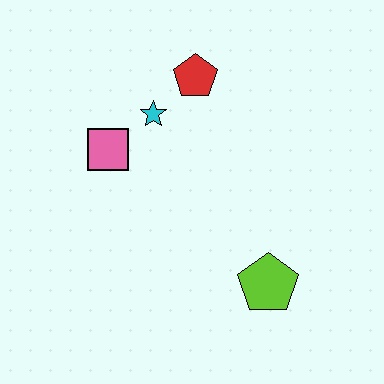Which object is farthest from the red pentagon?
The lime pentagon is farthest from the red pentagon.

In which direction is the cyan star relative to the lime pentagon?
The cyan star is above the lime pentagon.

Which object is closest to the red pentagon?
The cyan star is closest to the red pentagon.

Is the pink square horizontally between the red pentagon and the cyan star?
No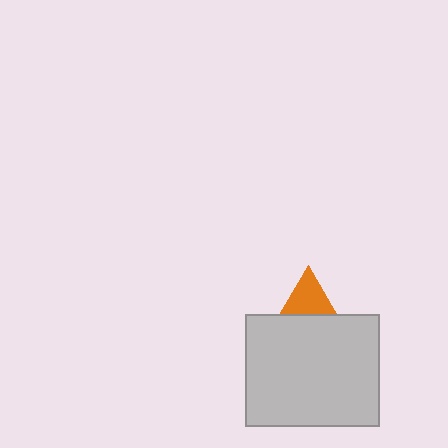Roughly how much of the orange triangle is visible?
A small part of it is visible (roughly 38%).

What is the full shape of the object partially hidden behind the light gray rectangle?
The partially hidden object is an orange triangle.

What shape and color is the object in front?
The object in front is a light gray rectangle.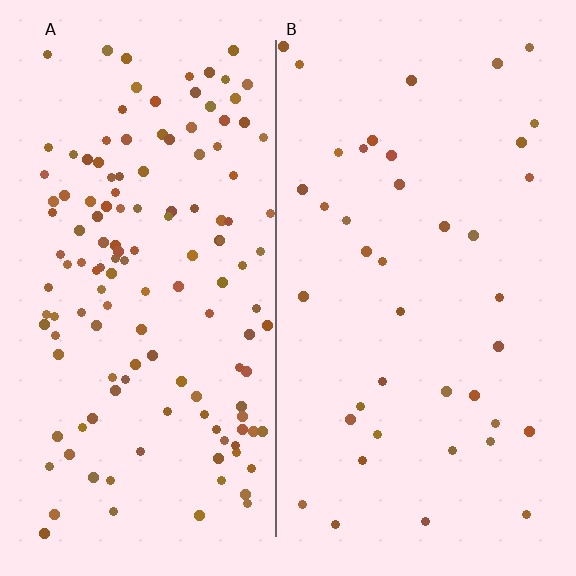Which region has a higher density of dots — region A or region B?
A (the left).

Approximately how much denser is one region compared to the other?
Approximately 3.4× — region A over region B.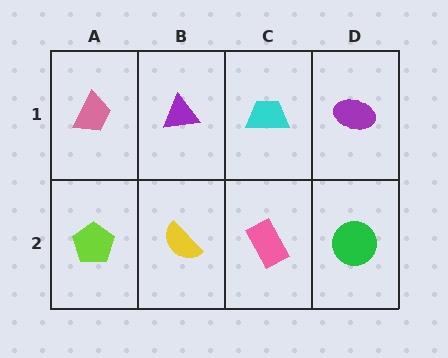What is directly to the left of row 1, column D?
A cyan trapezoid.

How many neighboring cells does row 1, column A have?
2.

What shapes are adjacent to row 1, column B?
A yellow semicircle (row 2, column B), a pink trapezoid (row 1, column A), a cyan trapezoid (row 1, column C).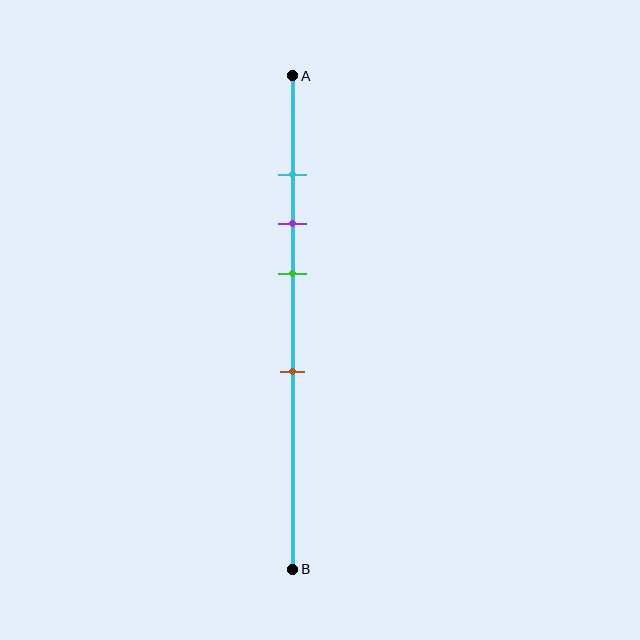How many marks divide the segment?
There are 4 marks dividing the segment.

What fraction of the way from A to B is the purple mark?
The purple mark is approximately 30% (0.3) of the way from A to B.